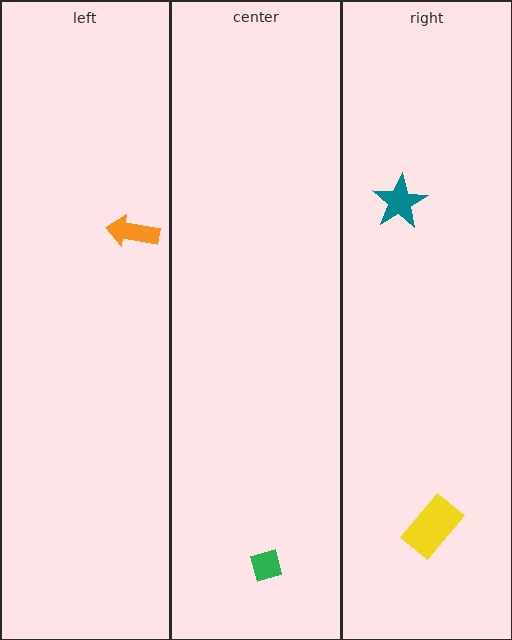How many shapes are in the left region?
1.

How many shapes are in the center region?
1.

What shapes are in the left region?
The orange arrow.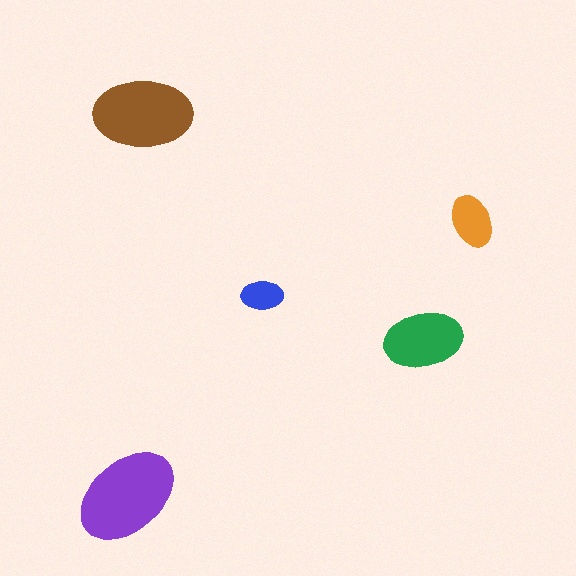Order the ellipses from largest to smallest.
the purple one, the brown one, the green one, the orange one, the blue one.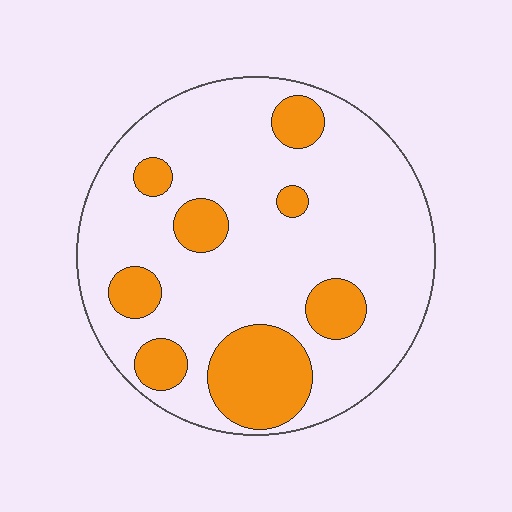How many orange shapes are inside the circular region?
8.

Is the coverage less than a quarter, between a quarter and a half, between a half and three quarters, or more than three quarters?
Less than a quarter.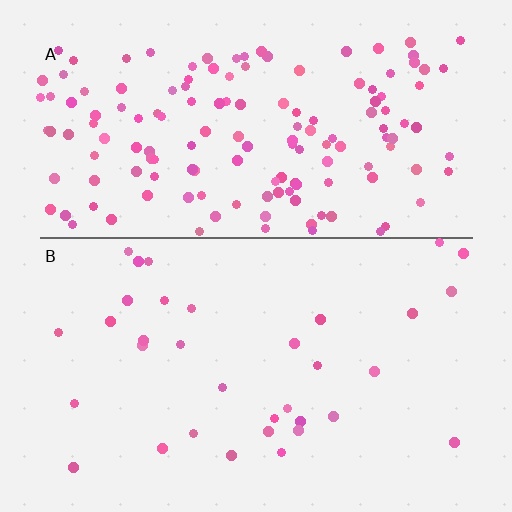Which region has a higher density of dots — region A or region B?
A (the top).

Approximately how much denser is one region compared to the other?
Approximately 4.4× — region A over region B.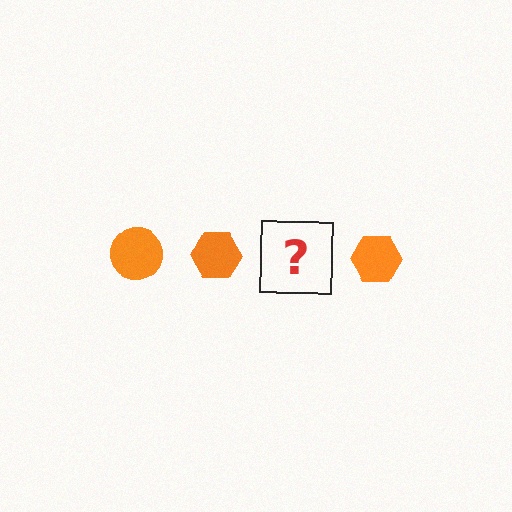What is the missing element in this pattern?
The missing element is an orange circle.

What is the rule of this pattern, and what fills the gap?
The rule is that the pattern cycles through circle, hexagon shapes in orange. The gap should be filled with an orange circle.